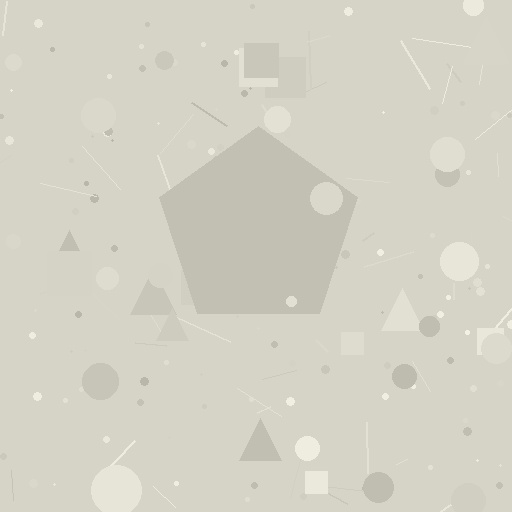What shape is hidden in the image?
A pentagon is hidden in the image.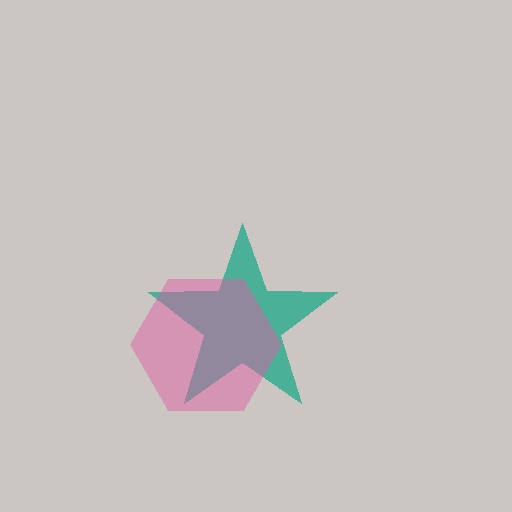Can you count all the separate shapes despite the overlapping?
Yes, there are 2 separate shapes.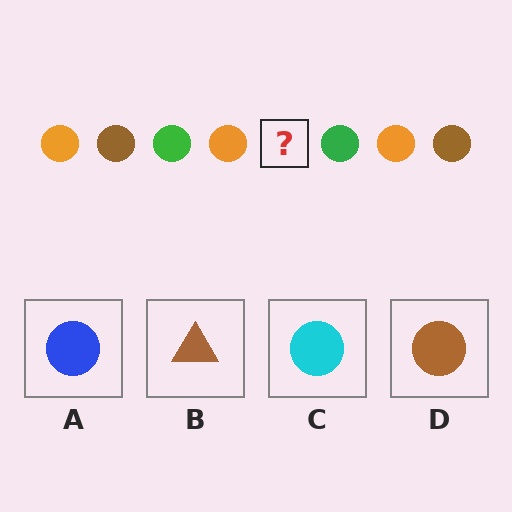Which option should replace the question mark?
Option D.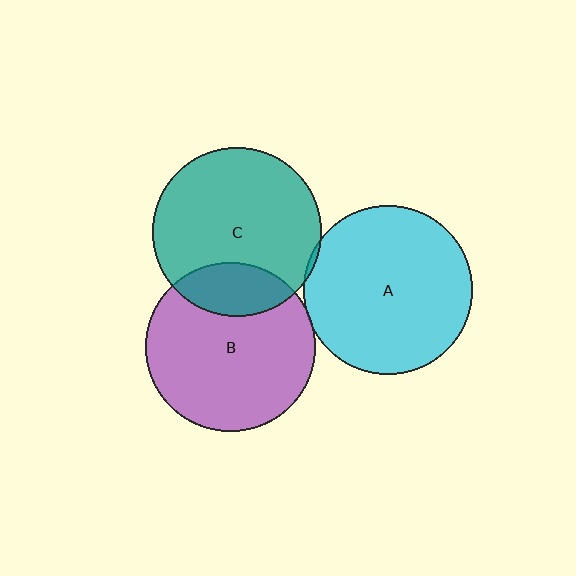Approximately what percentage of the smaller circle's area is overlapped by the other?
Approximately 5%.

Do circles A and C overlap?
Yes.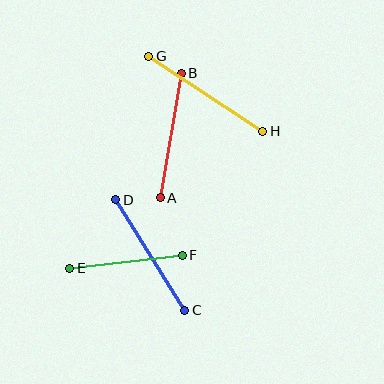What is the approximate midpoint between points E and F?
The midpoint is at approximately (126, 262) pixels.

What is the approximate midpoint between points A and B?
The midpoint is at approximately (171, 136) pixels.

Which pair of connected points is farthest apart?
Points G and H are farthest apart.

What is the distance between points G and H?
The distance is approximately 137 pixels.